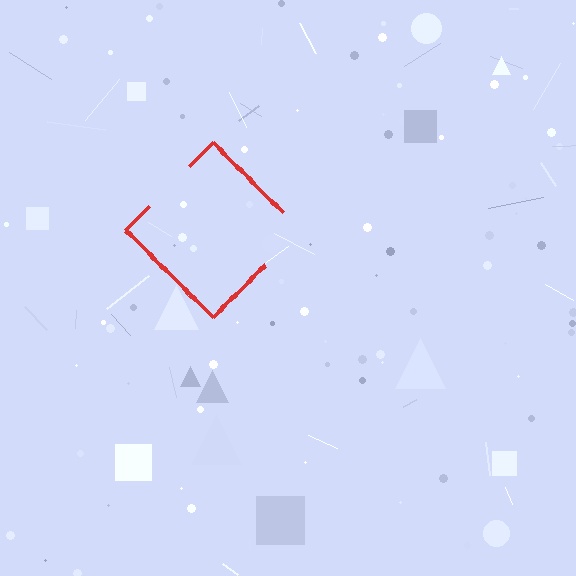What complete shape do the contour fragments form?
The contour fragments form a diamond.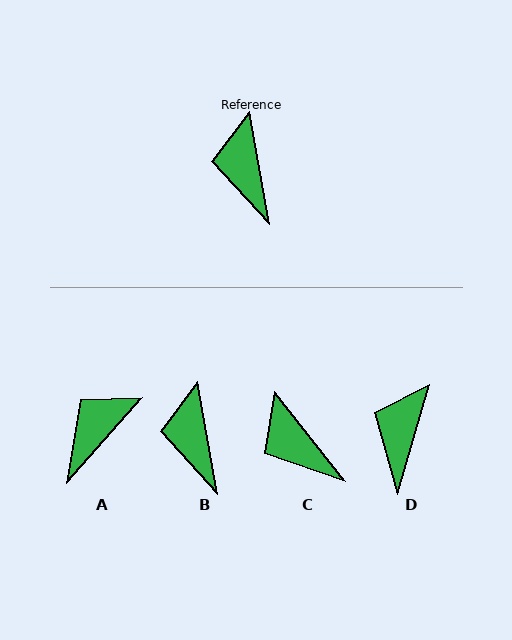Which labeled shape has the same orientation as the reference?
B.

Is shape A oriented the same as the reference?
No, it is off by about 52 degrees.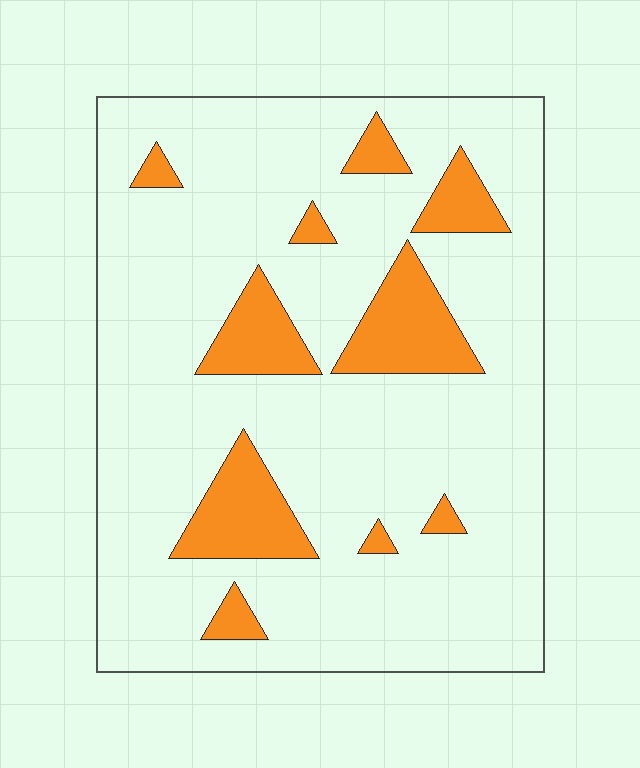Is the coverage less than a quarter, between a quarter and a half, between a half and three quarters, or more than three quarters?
Less than a quarter.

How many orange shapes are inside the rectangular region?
10.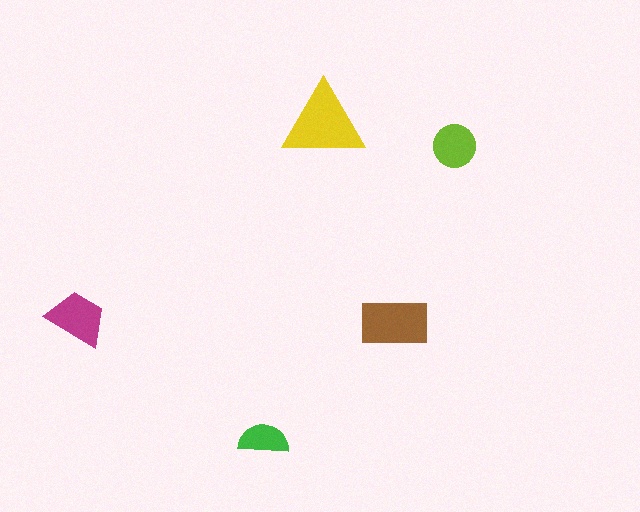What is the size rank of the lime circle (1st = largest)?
4th.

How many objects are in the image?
There are 5 objects in the image.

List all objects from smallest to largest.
The green semicircle, the lime circle, the magenta trapezoid, the brown rectangle, the yellow triangle.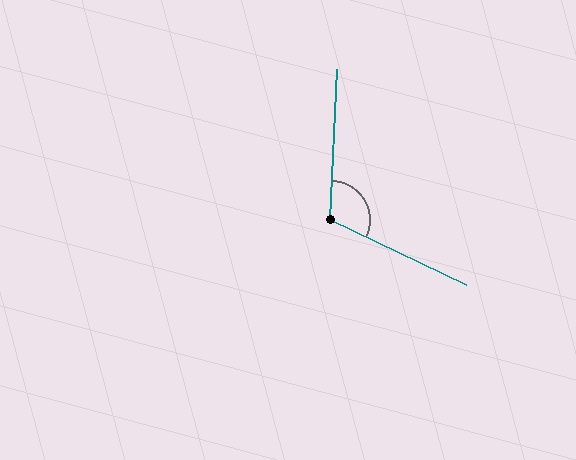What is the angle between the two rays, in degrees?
Approximately 113 degrees.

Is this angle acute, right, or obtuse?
It is obtuse.